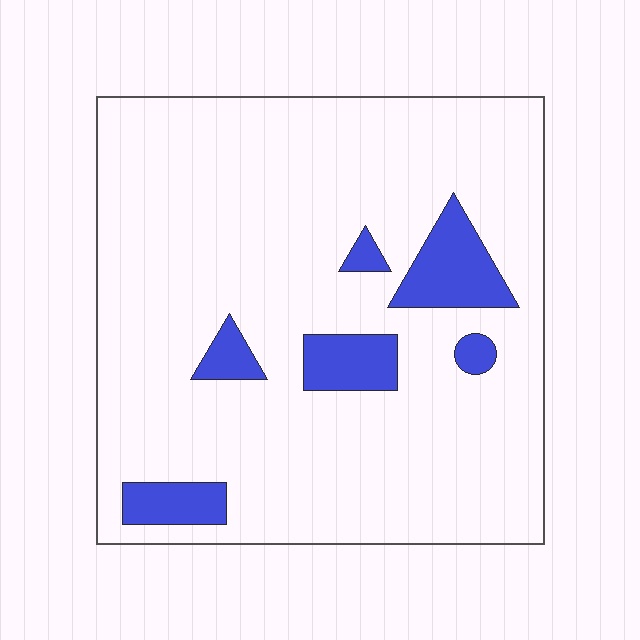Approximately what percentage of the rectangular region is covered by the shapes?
Approximately 10%.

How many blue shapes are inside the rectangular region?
6.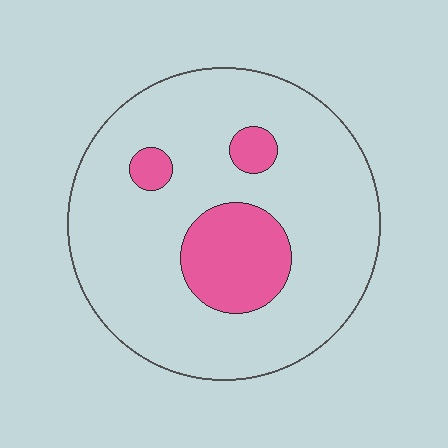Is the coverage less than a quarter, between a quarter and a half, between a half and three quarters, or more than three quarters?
Less than a quarter.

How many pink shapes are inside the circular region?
3.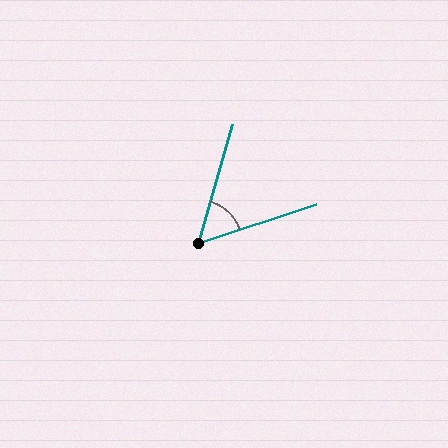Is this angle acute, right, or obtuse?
It is acute.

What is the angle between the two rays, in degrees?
Approximately 55 degrees.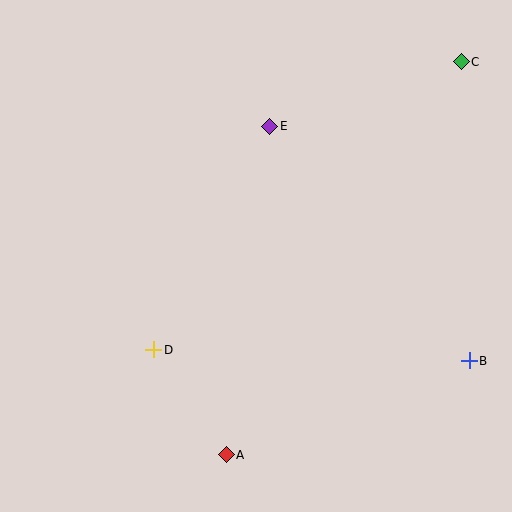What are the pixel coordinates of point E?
Point E is at (270, 126).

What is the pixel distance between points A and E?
The distance between A and E is 331 pixels.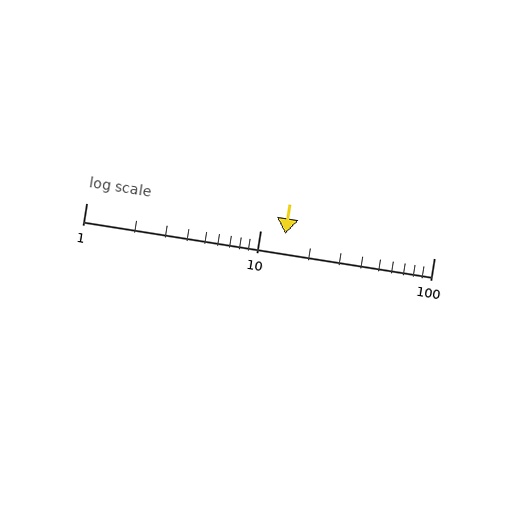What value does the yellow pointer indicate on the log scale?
The pointer indicates approximately 14.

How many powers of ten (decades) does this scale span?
The scale spans 2 decades, from 1 to 100.